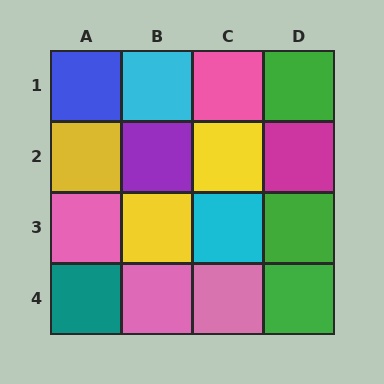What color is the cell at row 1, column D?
Green.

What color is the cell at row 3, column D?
Green.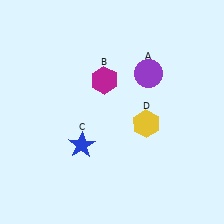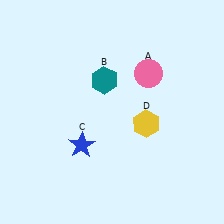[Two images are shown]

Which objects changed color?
A changed from purple to pink. B changed from magenta to teal.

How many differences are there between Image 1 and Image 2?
There are 2 differences between the two images.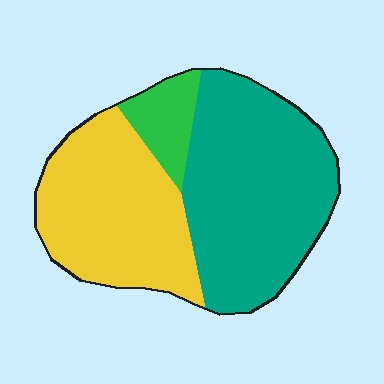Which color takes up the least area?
Green, at roughly 10%.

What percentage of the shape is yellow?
Yellow covers roughly 40% of the shape.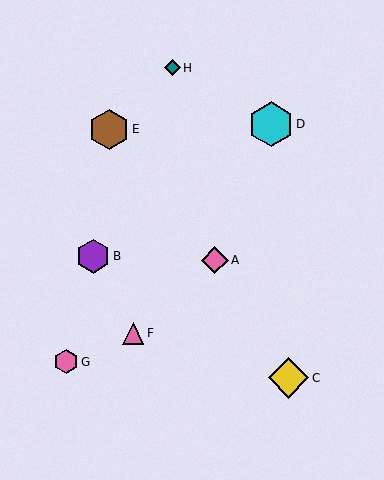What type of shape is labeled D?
Shape D is a cyan hexagon.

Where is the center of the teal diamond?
The center of the teal diamond is at (172, 68).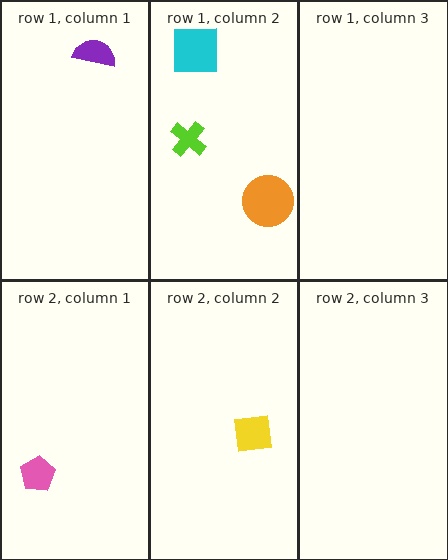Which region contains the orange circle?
The row 1, column 2 region.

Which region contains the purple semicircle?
The row 1, column 1 region.